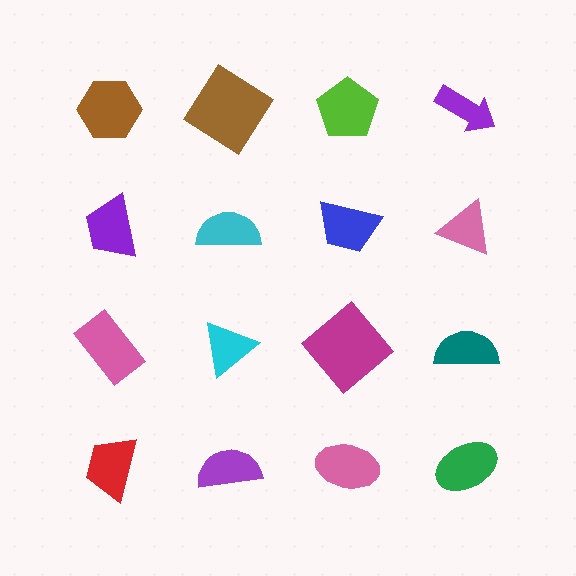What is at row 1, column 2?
A brown diamond.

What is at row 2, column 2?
A cyan semicircle.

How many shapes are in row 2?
4 shapes.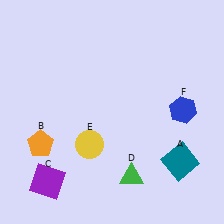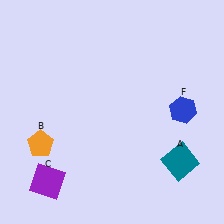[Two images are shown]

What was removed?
The yellow circle (E), the green triangle (D) were removed in Image 2.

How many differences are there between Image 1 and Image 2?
There are 2 differences between the two images.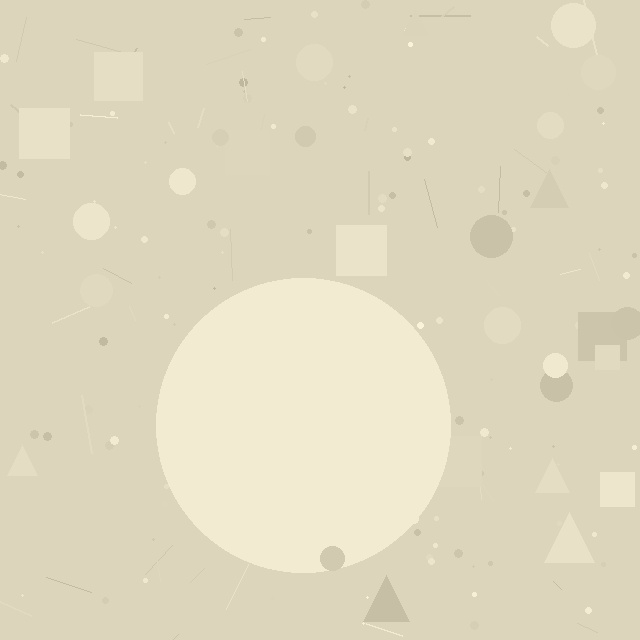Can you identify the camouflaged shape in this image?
The camouflaged shape is a circle.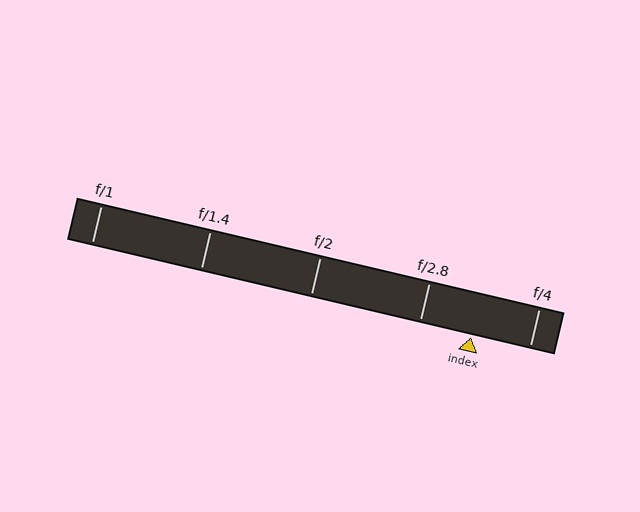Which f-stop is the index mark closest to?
The index mark is closest to f/2.8.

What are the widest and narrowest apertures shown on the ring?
The widest aperture shown is f/1 and the narrowest is f/4.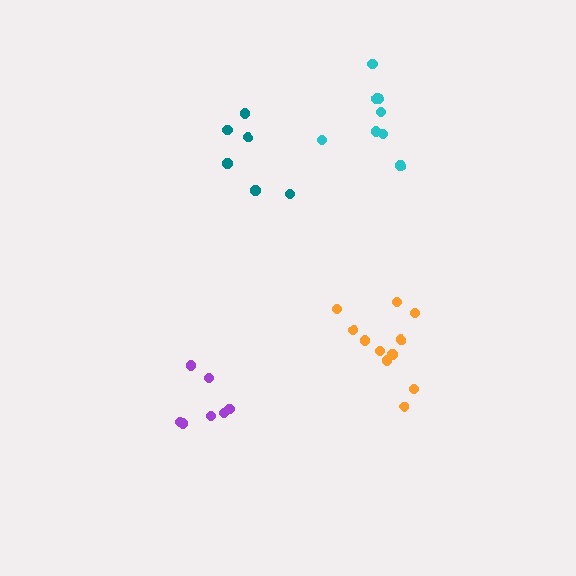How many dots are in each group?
Group 1: 8 dots, Group 2: 7 dots, Group 3: 11 dots, Group 4: 6 dots (32 total).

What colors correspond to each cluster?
The clusters are colored: cyan, purple, orange, teal.